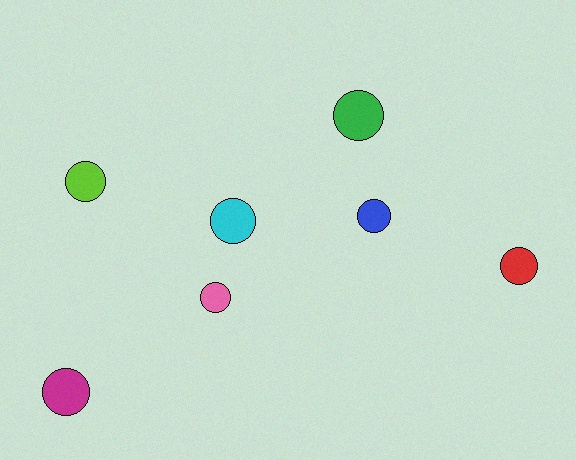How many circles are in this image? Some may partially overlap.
There are 7 circles.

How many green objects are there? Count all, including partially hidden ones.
There is 1 green object.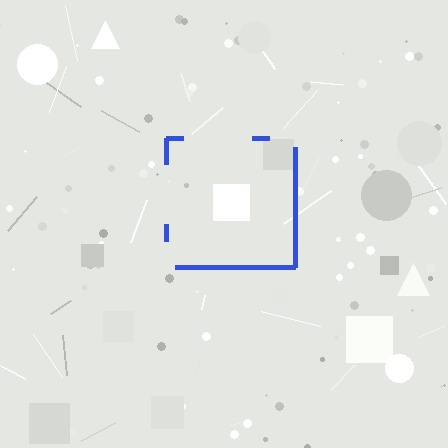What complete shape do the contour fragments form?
The contour fragments form a square.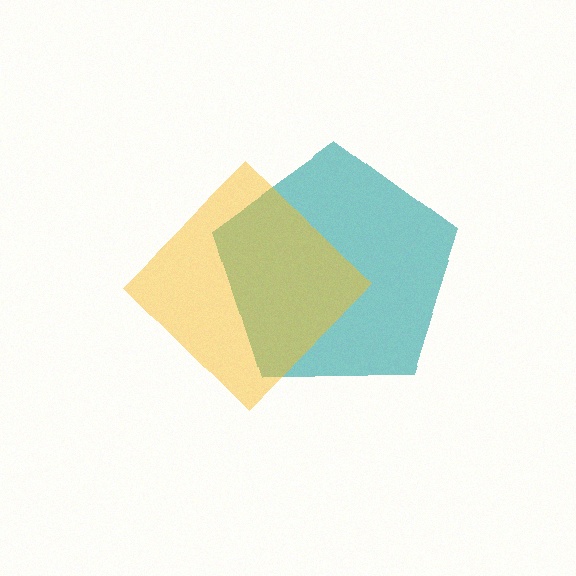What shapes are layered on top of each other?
The layered shapes are: a teal pentagon, a yellow diamond.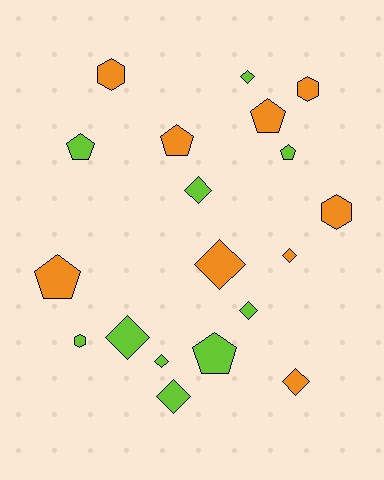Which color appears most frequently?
Lime, with 10 objects.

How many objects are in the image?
There are 19 objects.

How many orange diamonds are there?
There are 3 orange diamonds.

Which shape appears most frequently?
Diamond, with 9 objects.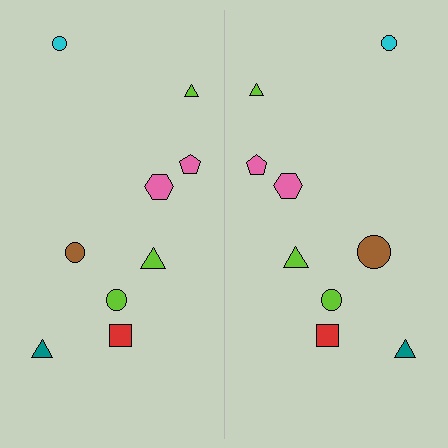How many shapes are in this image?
There are 18 shapes in this image.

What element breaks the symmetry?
The brown circle on the right side has a different size than its mirror counterpart.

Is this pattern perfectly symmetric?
No, the pattern is not perfectly symmetric. The brown circle on the right side has a different size than its mirror counterpart.